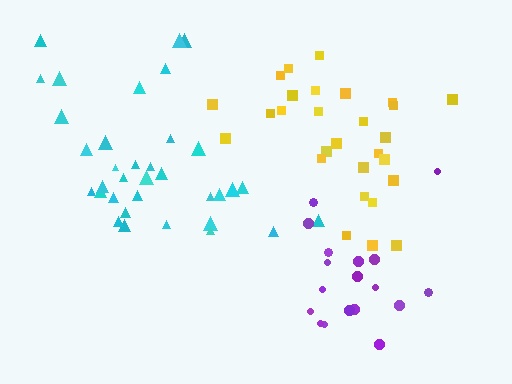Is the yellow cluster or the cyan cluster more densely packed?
Yellow.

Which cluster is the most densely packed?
Yellow.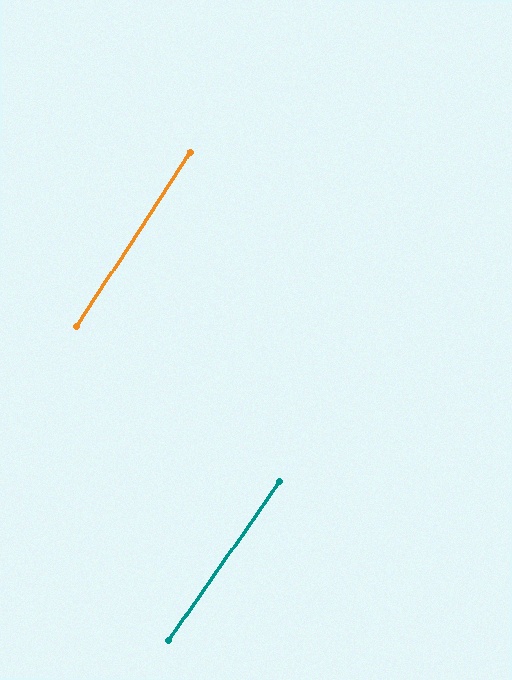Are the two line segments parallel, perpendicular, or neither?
Parallel — their directions differ by only 1.7°.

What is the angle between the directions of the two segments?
Approximately 2 degrees.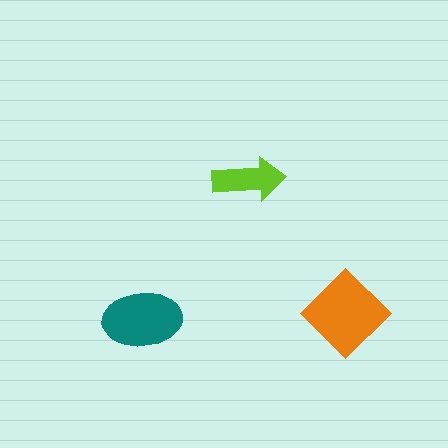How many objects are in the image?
There are 3 objects in the image.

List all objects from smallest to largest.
The lime arrow, the teal ellipse, the orange diamond.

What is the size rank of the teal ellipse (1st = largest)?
2nd.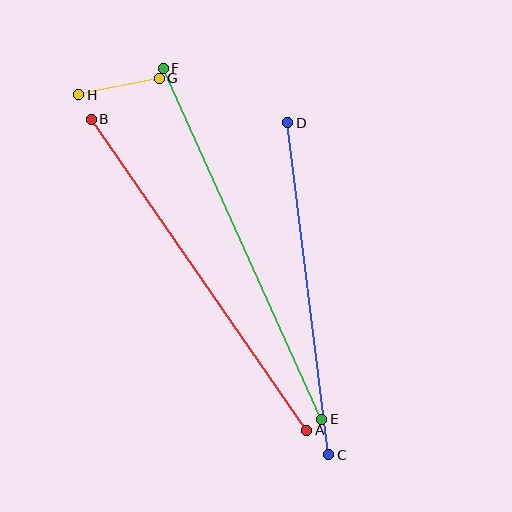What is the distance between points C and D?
The distance is approximately 334 pixels.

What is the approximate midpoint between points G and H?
The midpoint is at approximately (119, 87) pixels.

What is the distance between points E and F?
The distance is approximately 385 pixels.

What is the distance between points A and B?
The distance is approximately 378 pixels.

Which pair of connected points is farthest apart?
Points E and F are farthest apart.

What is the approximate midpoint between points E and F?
The midpoint is at approximately (243, 244) pixels.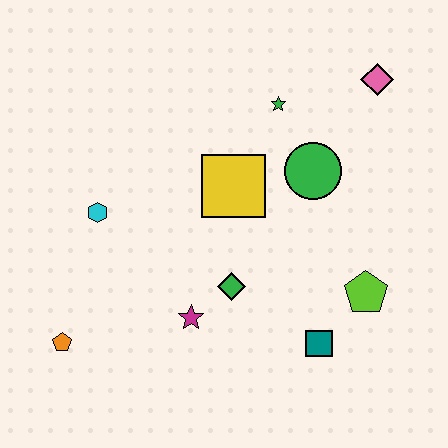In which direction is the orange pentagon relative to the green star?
The orange pentagon is below the green star.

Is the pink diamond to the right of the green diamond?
Yes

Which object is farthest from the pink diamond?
The orange pentagon is farthest from the pink diamond.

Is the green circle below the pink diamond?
Yes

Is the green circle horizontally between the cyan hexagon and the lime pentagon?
Yes